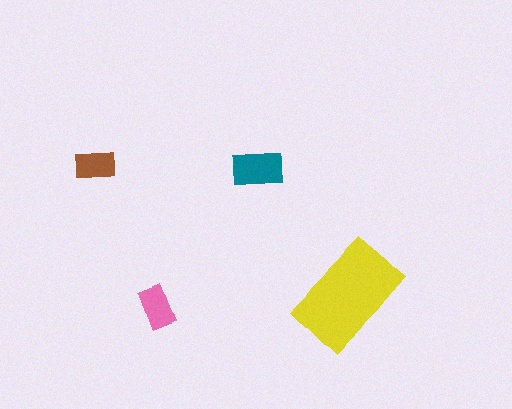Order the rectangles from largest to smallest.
the yellow one, the teal one, the pink one, the brown one.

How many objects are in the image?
There are 4 objects in the image.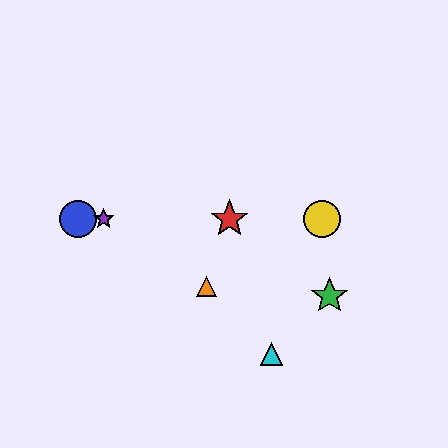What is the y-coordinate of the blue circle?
The blue circle is at y≈219.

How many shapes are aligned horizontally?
4 shapes (the red star, the blue circle, the yellow circle, the purple star) are aligned horizontally.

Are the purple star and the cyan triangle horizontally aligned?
No, the purple star is at y≈219 and the cyan triangle is at y≈354.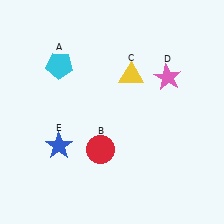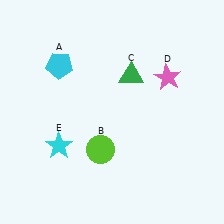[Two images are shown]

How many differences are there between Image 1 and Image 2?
There are 3 differences between the two images.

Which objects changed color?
B changed from red to lime. C changed from yellow to green. E changed from blue to cyan.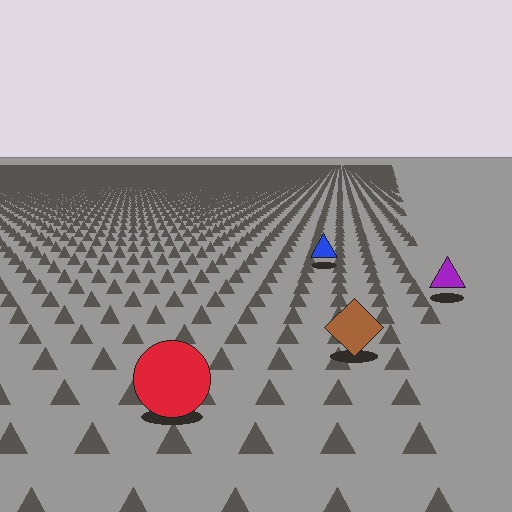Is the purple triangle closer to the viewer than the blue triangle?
Yes. The purple triangle is closer — you can tell from the texture gradient: the ground texture is coarser near it.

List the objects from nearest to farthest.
From nearest to farthest: the red circle, the brown diamond, the purple triangle, the blue triangle.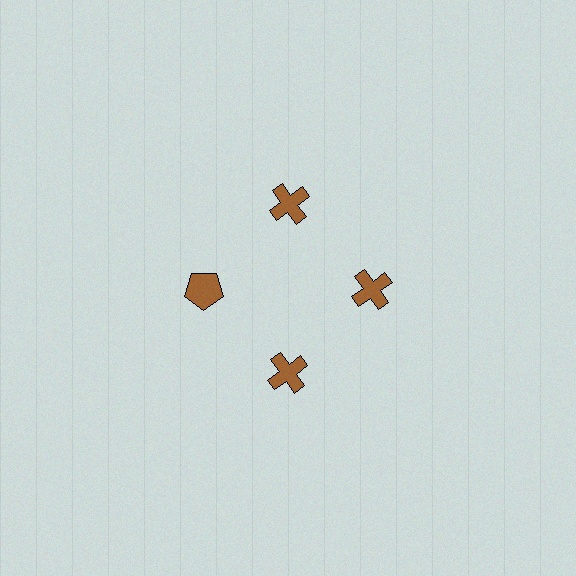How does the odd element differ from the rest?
It has a different shape: pentagon instead of cross.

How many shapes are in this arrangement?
There are 4 shapes arranged in a ring pattern.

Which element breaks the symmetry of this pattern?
The brown pentagon at roughly the 9 o'clock position breaks the symmetry. All other shapes are brown crosses.